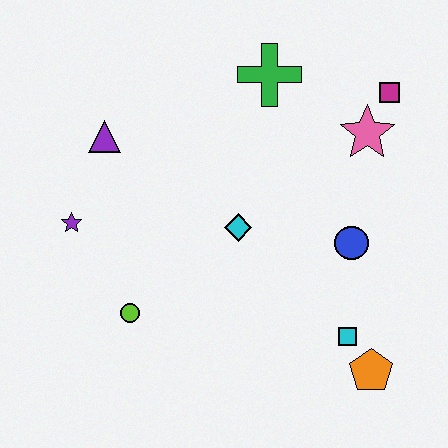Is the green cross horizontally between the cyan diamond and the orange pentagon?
Yes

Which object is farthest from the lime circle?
The magenta square is farthest from the lime circle.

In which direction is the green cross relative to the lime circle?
The green cross is above the lime circle.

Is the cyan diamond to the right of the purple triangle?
Yes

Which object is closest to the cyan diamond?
The blue circle is closest to the cyan diamond.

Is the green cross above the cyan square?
Yes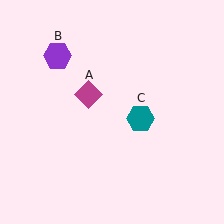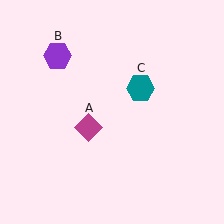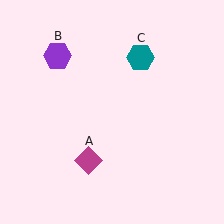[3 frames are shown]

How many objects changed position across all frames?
2 objects changed position: magenta diamond (object A), teal hexagon (object C).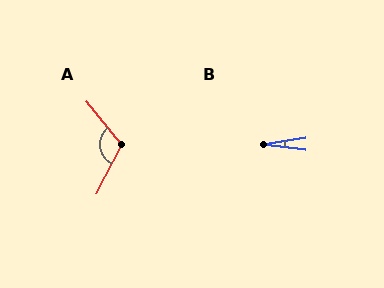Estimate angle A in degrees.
Approximately 114 degrees.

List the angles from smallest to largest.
B (15°), A (114°).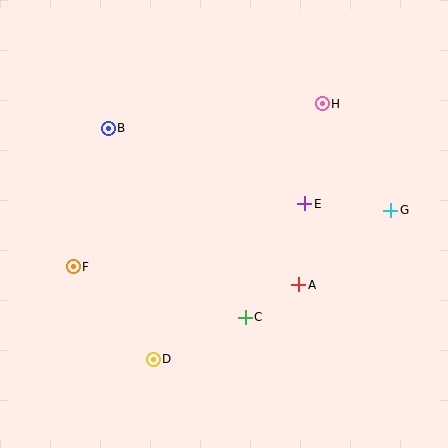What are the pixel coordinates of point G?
Point G is at (391, 210).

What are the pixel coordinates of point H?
Point H is at (322, 104).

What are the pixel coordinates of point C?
Point C is at (245, 317).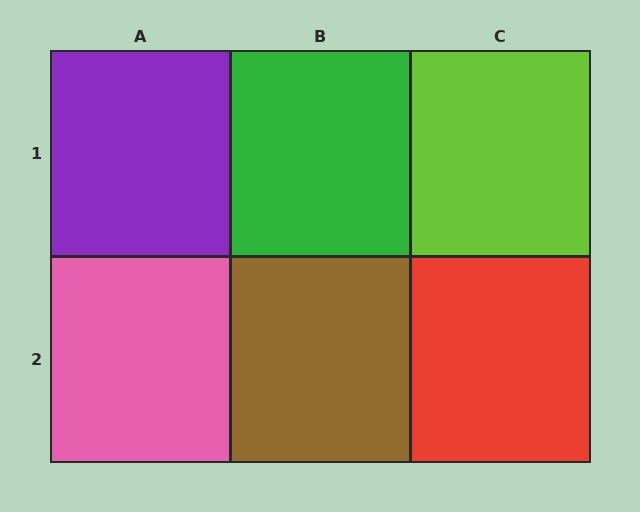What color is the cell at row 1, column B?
Green.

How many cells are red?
1 cell is red.